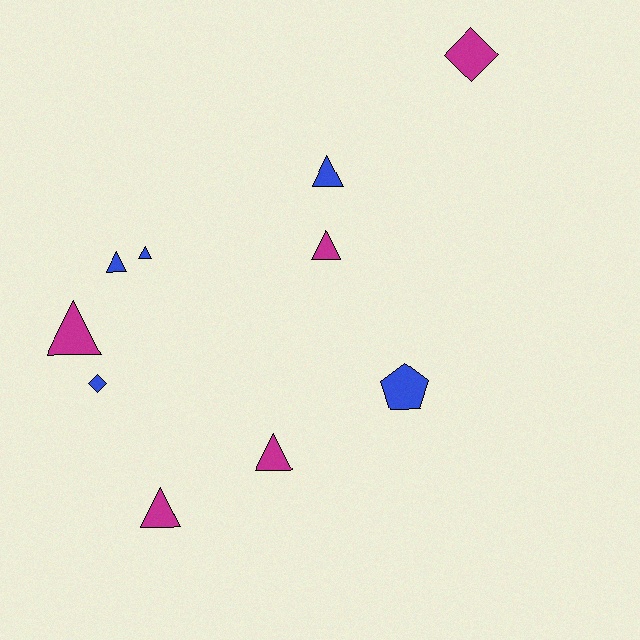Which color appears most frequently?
Blue, with 5 objects.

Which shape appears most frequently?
Triangle, with 7 objects.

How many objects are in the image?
There are 10 objects.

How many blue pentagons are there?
There is 1 blue pentagon.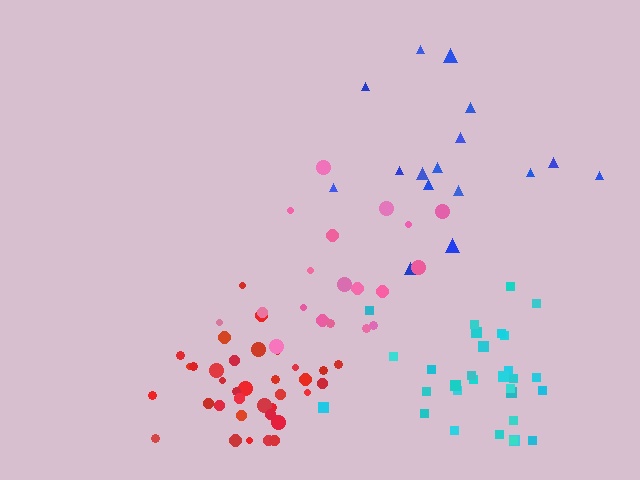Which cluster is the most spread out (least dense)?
Blue.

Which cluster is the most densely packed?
Red.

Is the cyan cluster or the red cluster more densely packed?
Red.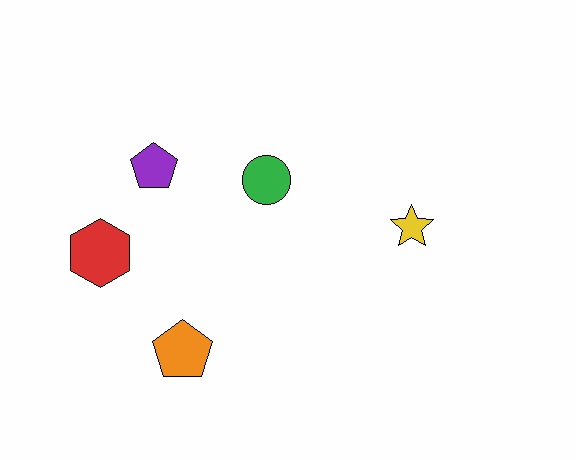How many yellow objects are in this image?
There is 1 yellow object.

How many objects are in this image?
There are 5 objects.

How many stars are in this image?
There is 1 star.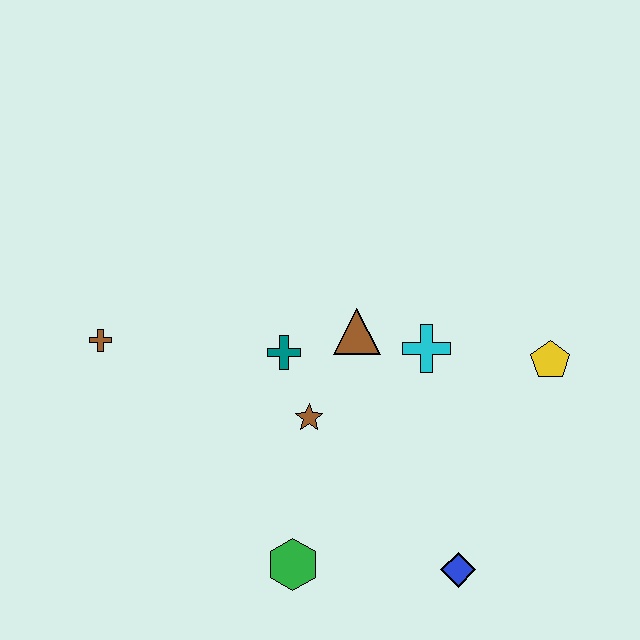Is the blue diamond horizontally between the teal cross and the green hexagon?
No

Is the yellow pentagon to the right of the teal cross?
Yes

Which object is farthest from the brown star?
The yellow pentagon is farthest from the brown star.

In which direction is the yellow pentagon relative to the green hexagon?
The yellow pentagon is to the right of the green hexagon.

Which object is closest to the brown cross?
The teal cross is closest to the brown cross.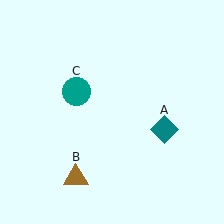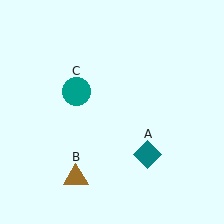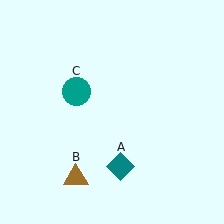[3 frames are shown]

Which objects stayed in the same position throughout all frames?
Brown triangle (object B) and teal circle (object C) remained stationary.